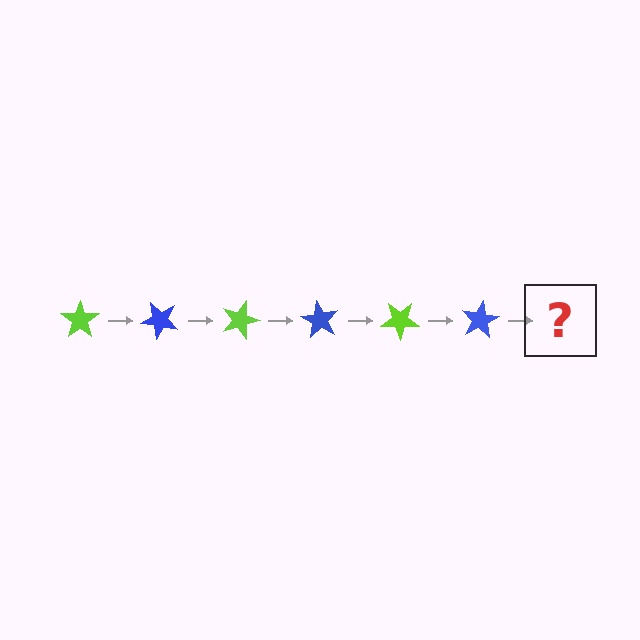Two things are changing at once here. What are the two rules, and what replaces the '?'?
The two rules are that it rotates 45 degrees each step and the color cycles through lime and blue. The '?' should be a lime star, rotated 270 degrees from the start.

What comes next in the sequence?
The next element should be a lime star, rotated 270 degrees from the start.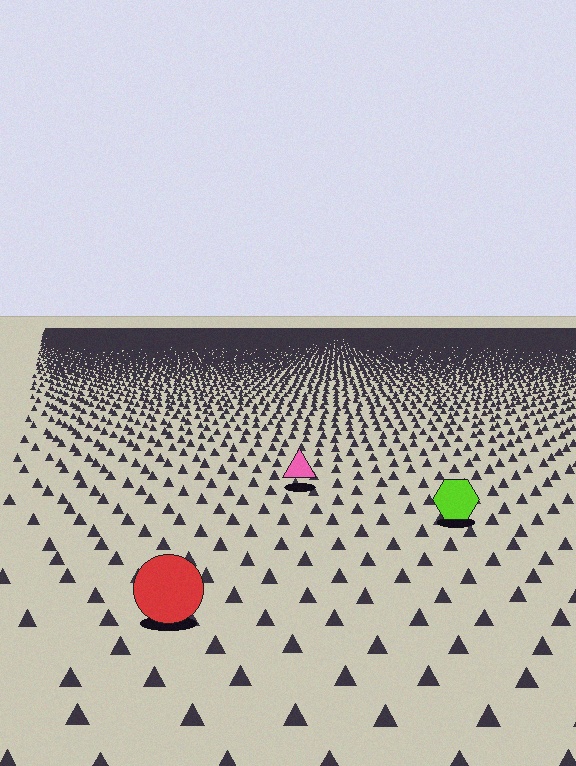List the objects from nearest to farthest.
From nearest to farthest: the red circle, the lime hexagon, the pink triangle.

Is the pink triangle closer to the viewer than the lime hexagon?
No. The lime hexagon is closer — you can tell from the texture gradient: the ground texture is coarser near it.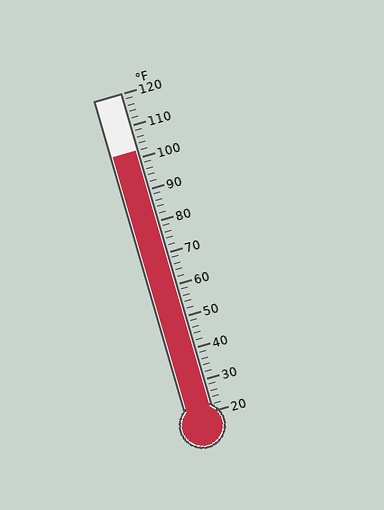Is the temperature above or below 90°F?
The temperature is above 90°F.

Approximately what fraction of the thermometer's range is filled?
The thermometer is filled to approximately 80% of its range.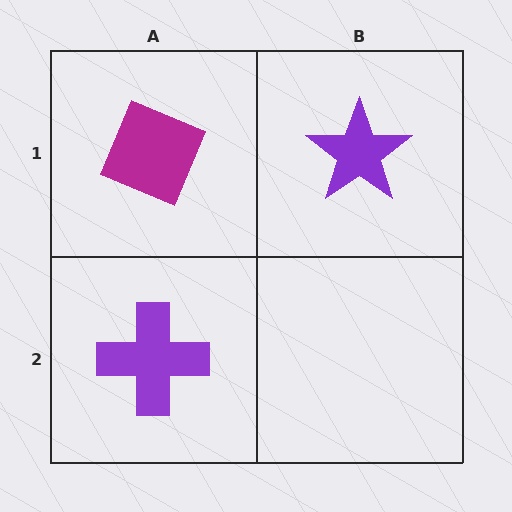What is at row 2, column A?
A purple cross.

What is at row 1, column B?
A purple star.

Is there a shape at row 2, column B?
No, that cell is empty.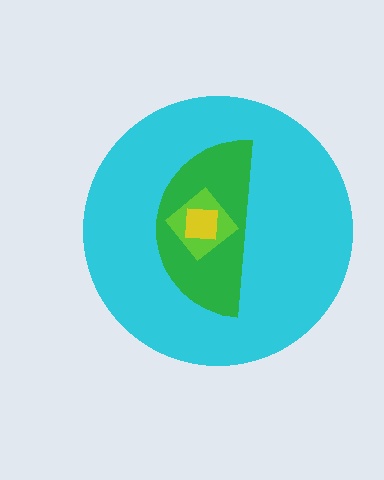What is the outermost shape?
The cyan circle.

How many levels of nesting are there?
4.